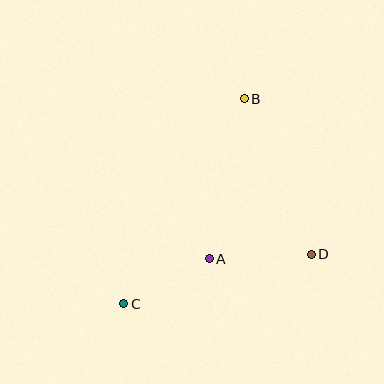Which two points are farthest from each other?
Points B and C are farthest from each other.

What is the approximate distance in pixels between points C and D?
The distance between C and D is approximately 194 pixels.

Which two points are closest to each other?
Points A and C are closest to each other.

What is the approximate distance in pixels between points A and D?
The distance between A and D is approximately 102 pixels.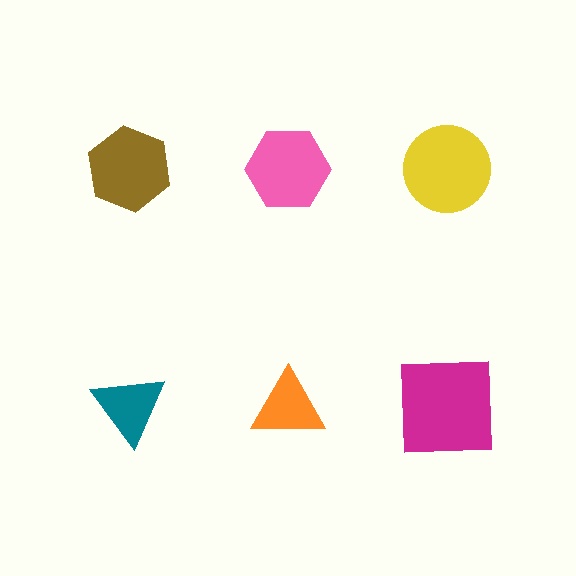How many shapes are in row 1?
3 shapes.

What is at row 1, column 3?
A yellow circle.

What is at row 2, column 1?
A teal triangle.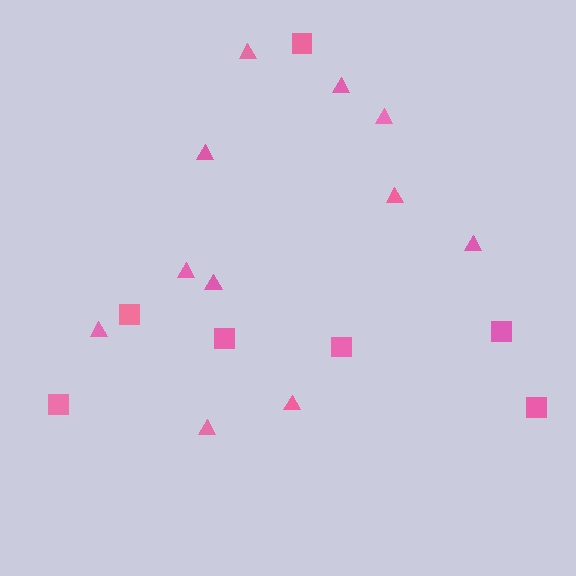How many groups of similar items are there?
There are 2 groups: one group of squares (7) and one group of triangles (11).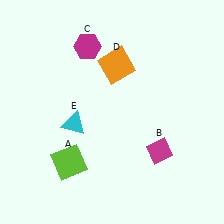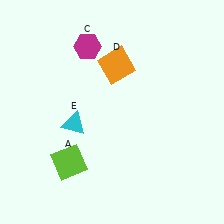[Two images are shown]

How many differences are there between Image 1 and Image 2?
There is 1 difference between the two images.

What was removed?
The magenta diamond (B) was removed in Image 2.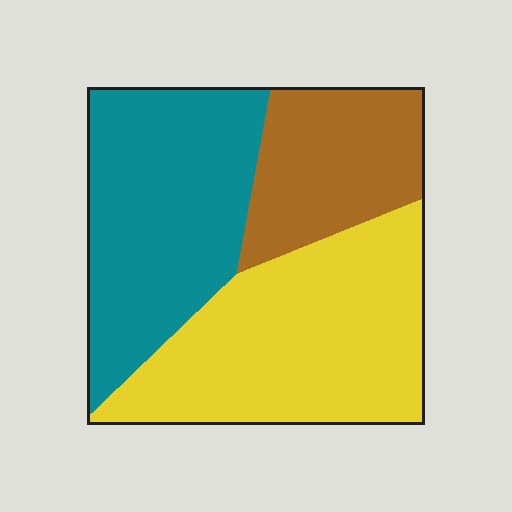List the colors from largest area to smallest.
From largest to smallest: yellow, teal, brown.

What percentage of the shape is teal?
Teal takes up about three eighths (3/8) of the shape.